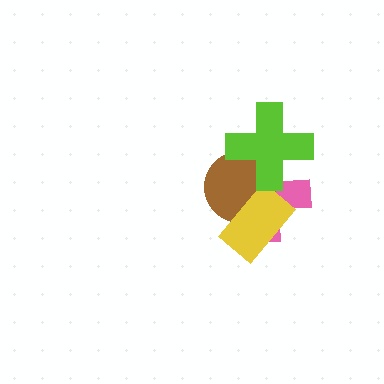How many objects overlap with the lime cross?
2 objects overlap with the lime cross.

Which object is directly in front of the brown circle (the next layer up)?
The yellow rectangle is directly in front of the brown circle.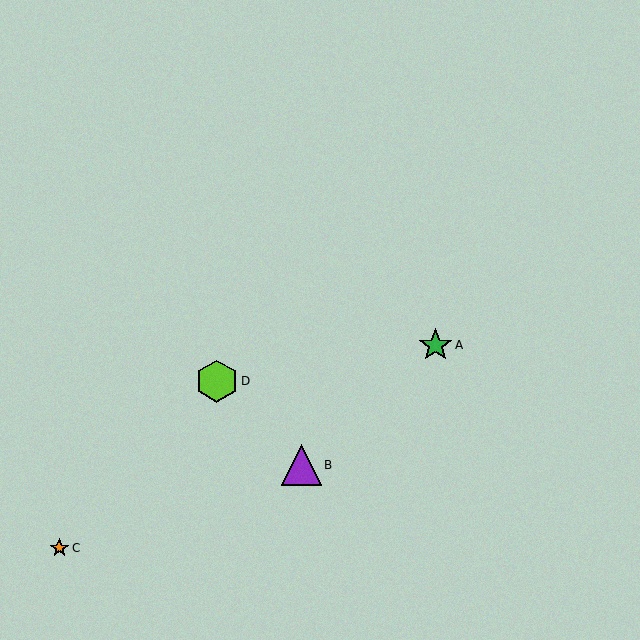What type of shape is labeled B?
Shape B is a purple triangle.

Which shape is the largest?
The lime hexagon (labeled D) is the largest.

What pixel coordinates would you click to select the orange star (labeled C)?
Click at (59, 548) to select the orange star C.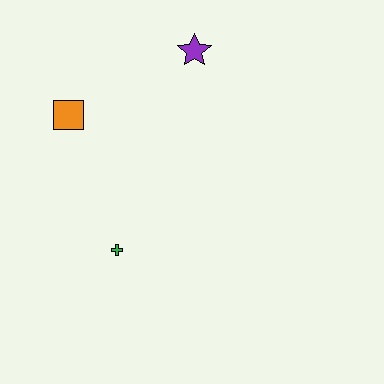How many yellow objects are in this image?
There are no yellow objects.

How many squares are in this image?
There is 1 square.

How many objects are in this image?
There are 3 objects.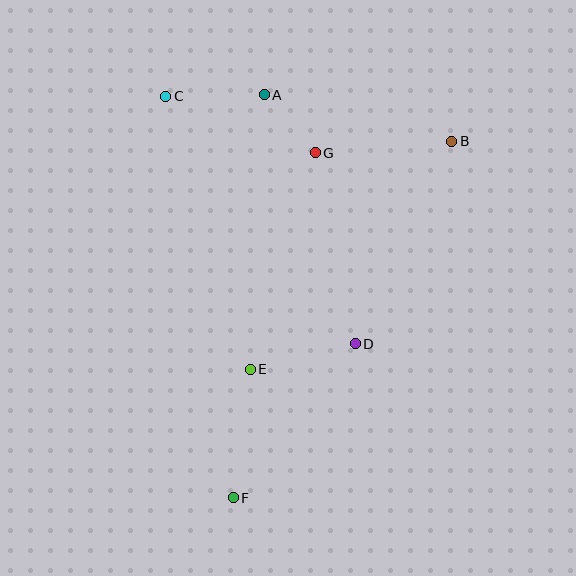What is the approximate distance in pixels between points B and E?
The distance between B and E is approximately 304 pixels.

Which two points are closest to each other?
Points A and G are closest to each other.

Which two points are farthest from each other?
Points B and F are farthest from each other.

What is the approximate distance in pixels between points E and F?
The distance between E and F is approximately 130 pixels.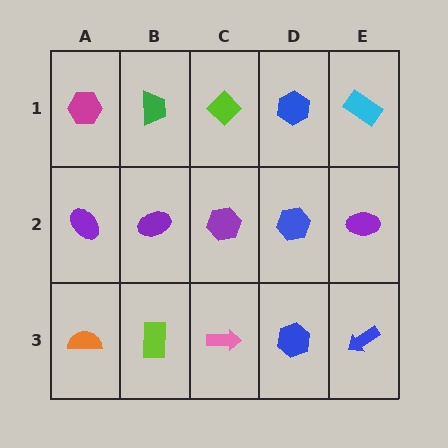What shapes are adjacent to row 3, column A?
A purple ellipse (row 2, column A), a lime rectangle (row 3, column B).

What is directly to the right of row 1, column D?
A cyan rectangle.